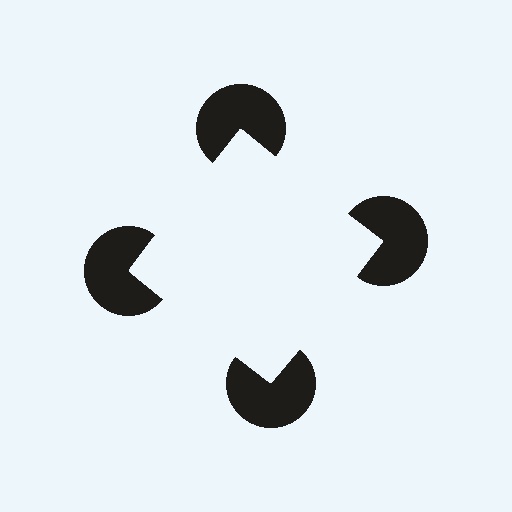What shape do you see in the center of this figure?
An illusory square — its edges are inferred from the aligned wedge cuts in the pac-man discs, not physically drawn.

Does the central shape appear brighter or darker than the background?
It typically appears slightly brighter than the background, even though no actual brightness change is drawn.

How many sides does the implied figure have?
4 sides.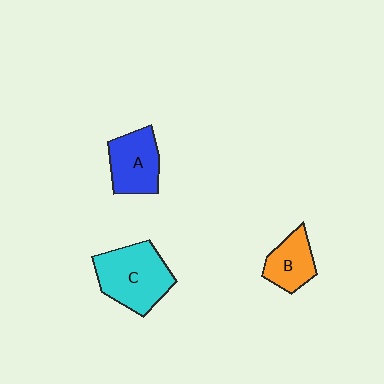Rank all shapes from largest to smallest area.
From largest to smallest: C (cyan), A (blue), B (orange).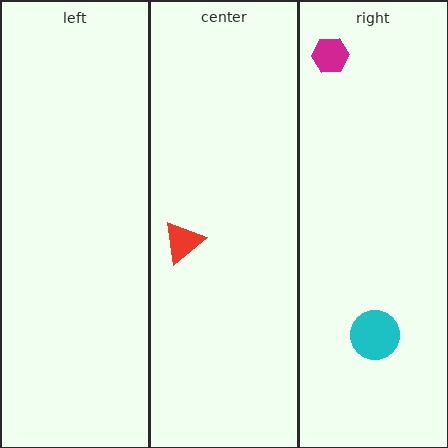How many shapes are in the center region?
1.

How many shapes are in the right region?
2.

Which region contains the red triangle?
The center region.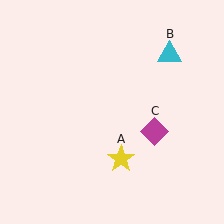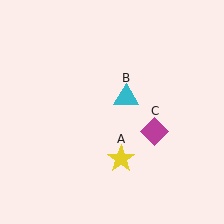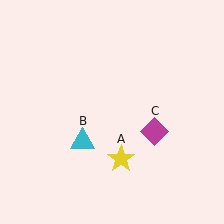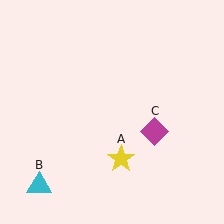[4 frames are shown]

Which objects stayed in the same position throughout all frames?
Yellow star (object A) and magenta diamond (object C) remained stationary.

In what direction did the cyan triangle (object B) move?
The cyan triangle (object B) moved down and to the left.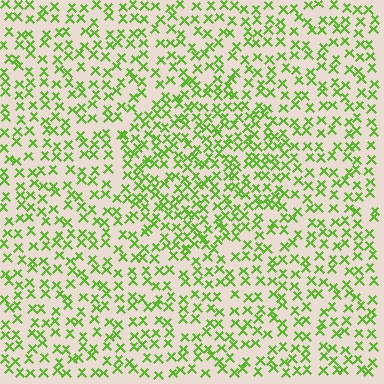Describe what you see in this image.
The image contains small lime elements arranged at two different densities. A circle-shaped region is visible where the elements are more densely packed than the surrounding area.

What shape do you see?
I see a circle.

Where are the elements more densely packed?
The elements are more densely packed inside the circle boundary.